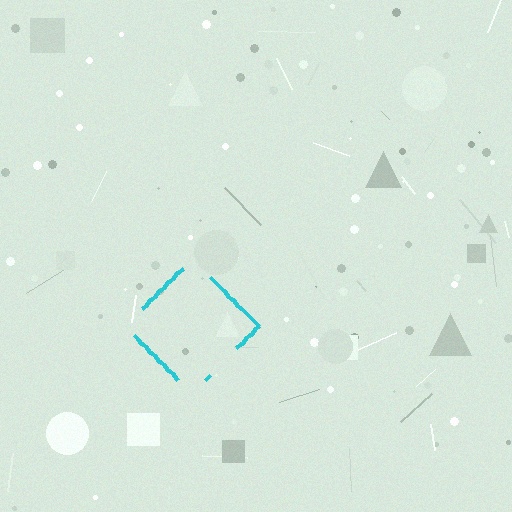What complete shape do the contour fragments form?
The contour fragments form a diamond.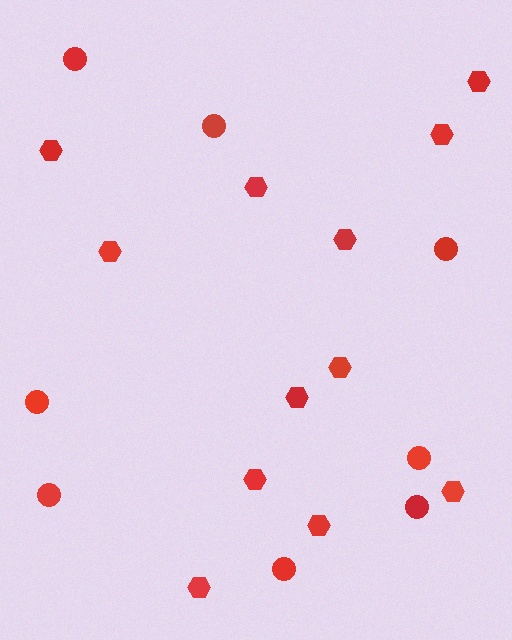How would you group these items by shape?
There are 2 groups: one group of circles (8) and one group of hexagons (12).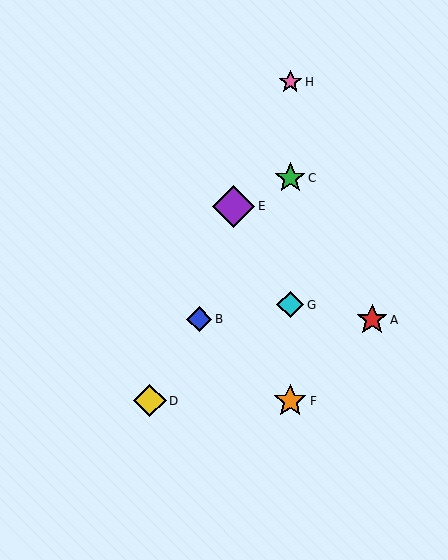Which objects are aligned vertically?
Objects C, F, G, H are aligned vertically.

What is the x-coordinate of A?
Object A is at x≈372.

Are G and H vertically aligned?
Yes, both are at x≈290.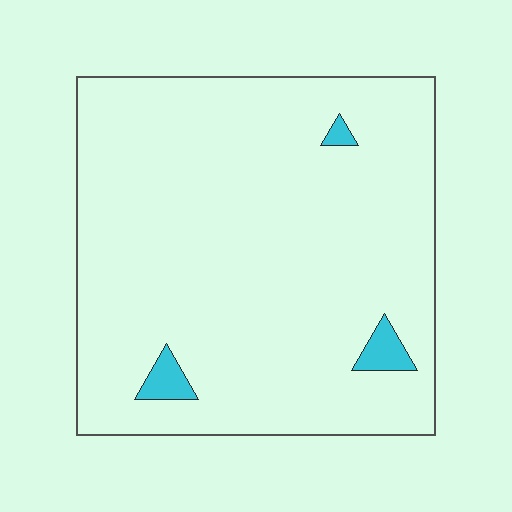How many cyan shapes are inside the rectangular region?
3.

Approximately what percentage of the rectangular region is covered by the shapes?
Approximately 5%.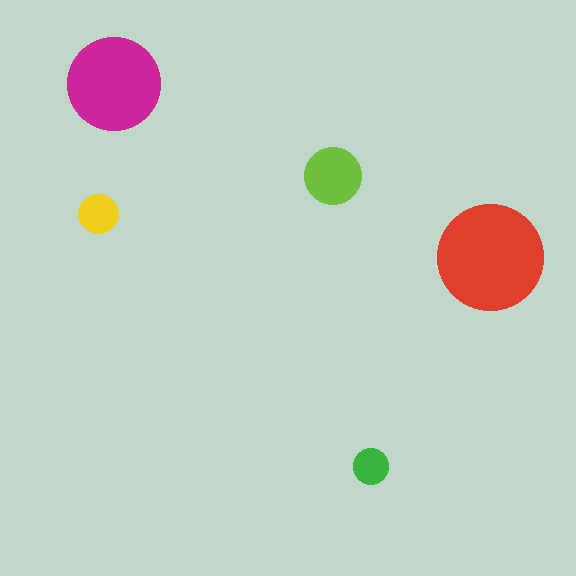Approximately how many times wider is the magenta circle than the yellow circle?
About 2.5 times wider.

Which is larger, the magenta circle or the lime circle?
The magenta one.